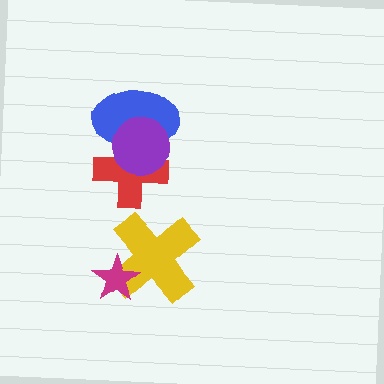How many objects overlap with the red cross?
2 objects overlap with the red cross.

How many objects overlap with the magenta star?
1 object overlaps with the magenta star.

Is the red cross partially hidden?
Yes, it is partially covered by another shape.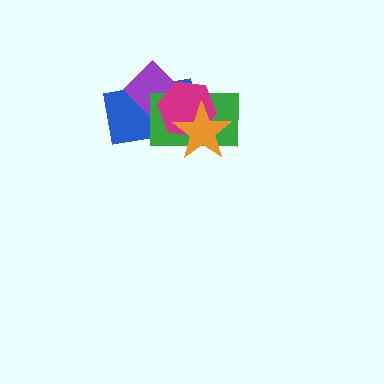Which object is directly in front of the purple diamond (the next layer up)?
The green rectangle is directly in front of the purple diamond.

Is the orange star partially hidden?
No, no other shape covers it.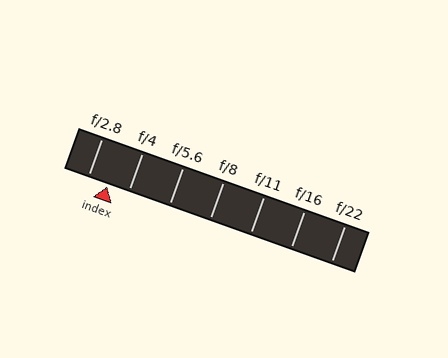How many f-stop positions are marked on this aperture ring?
There are 7 f-stop positions marked.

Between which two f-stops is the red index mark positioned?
The index mark is between f/2.8 and f/4.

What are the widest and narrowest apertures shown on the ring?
The widest aperture shown is f/2.8 and the narrowest is f/22.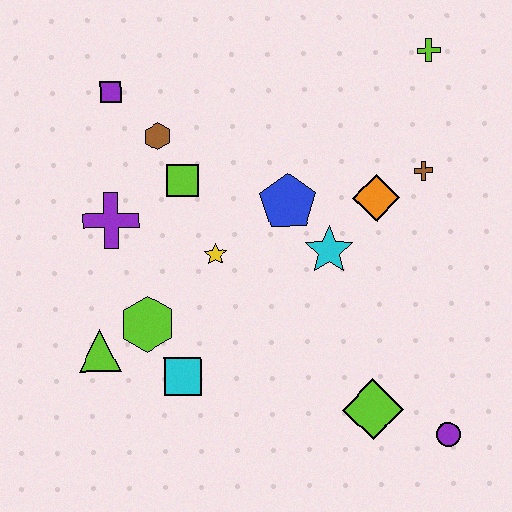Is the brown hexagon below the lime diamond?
No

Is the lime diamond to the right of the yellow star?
Yes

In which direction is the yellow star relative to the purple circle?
The yellow star is to the left of the purple circle.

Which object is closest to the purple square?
The brown hexagon is closest to the purple square.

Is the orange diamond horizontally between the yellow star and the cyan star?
No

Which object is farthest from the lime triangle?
The lime cross is farthest from the lime triangle.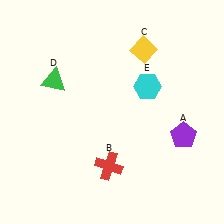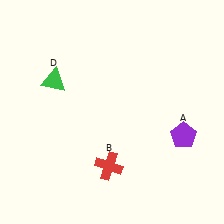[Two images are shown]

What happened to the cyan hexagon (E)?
The cyan hexagon (E) was removed in Image 2. It was in the top-right area of Image 1.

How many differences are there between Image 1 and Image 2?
There are 2 differences between the two images.